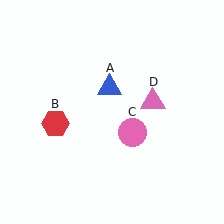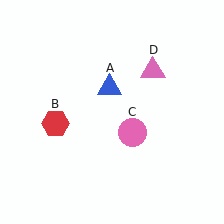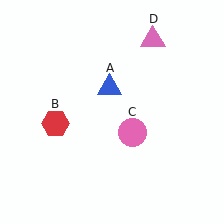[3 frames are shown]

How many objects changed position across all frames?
1 object changed position: pink triangle (object D).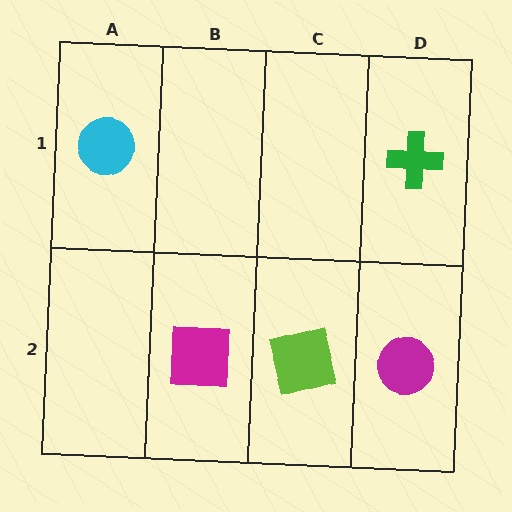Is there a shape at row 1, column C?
No, that cell is empty.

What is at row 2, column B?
A magenta square.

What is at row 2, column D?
A magenta circle.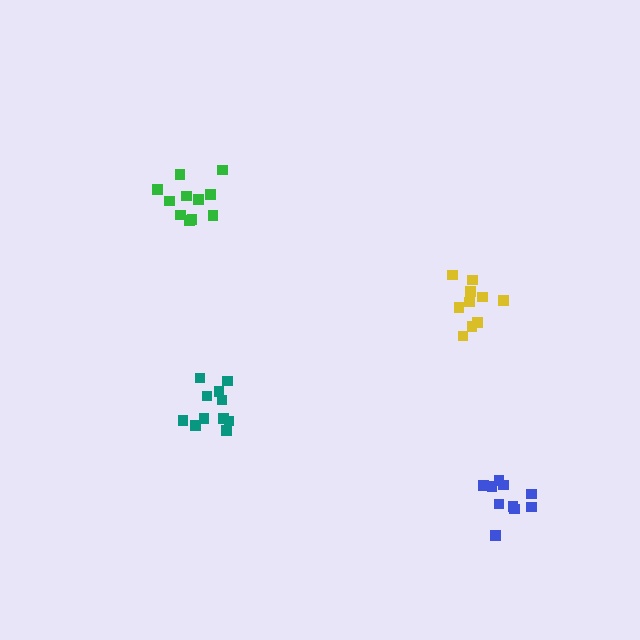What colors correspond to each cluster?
The clusters are colored: teal, blue, yellow, green.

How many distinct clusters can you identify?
There are 4 distinct clusters.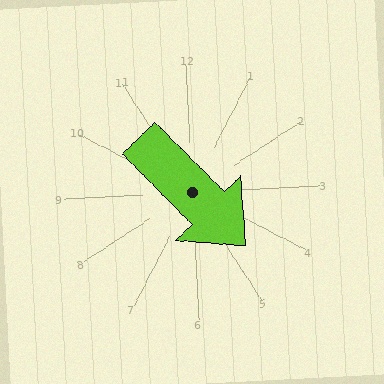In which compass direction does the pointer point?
Southeast.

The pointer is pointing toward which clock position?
Roughly 5 o'clock.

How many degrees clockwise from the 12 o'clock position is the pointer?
Approximately 138 degrees.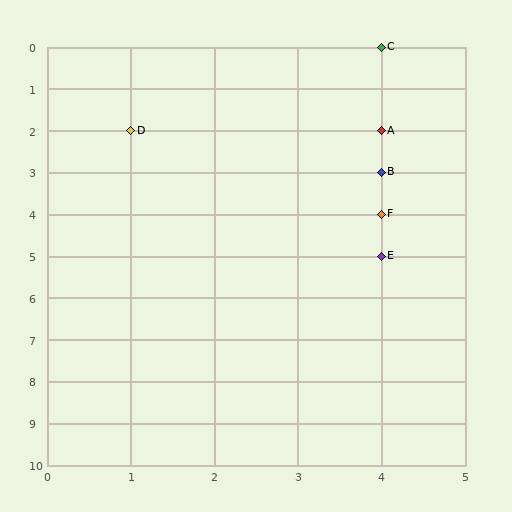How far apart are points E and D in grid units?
Points E and D are 3 columns and 3 rows apart (about 4.2 grid units diagonally).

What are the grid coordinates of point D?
Point D is at grid coordinates (1, 2).